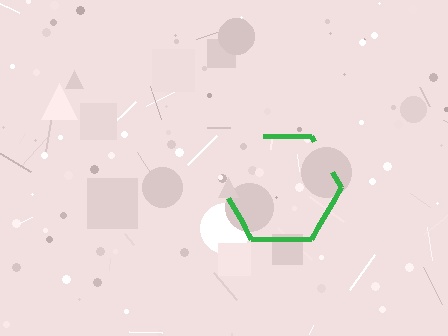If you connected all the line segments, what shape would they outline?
They would outline a hexagon.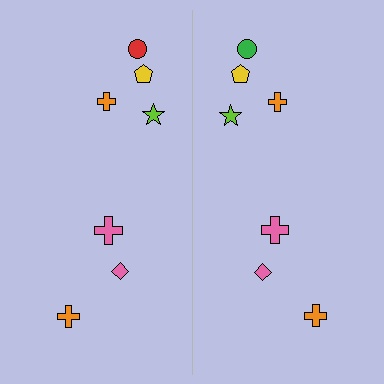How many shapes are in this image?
There are 14 shapes in this image.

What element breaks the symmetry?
The green circle on the right side breaks the symmetry — its mirror counterpart is red.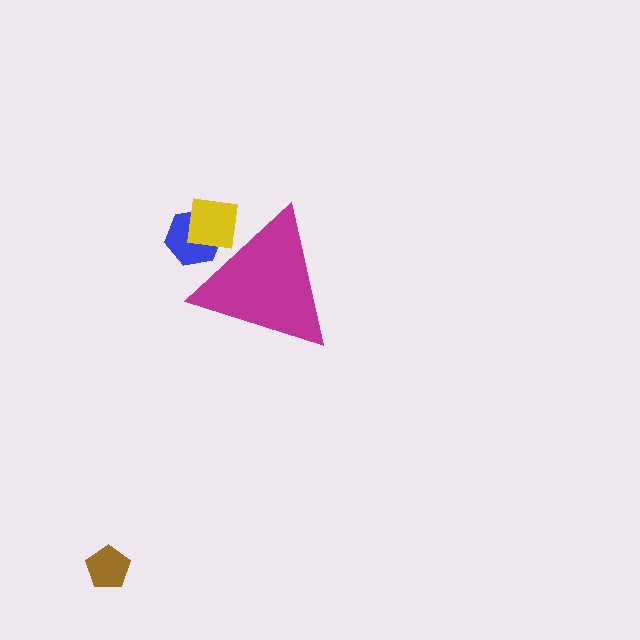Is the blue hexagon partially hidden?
Yes, the blue hexagon is partially hidden behind the magenta triangle.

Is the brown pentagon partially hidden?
No, the brown pentagon is fully visible.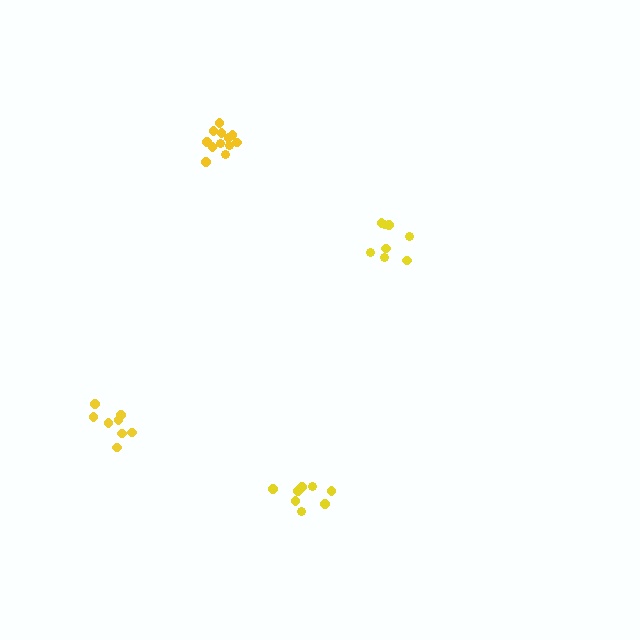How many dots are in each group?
Group 1: 12 dots, Group 2: 8 dots, Group 3: 8 dots, Group 4: 9 dots (37 total).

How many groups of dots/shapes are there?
There are 4 groups.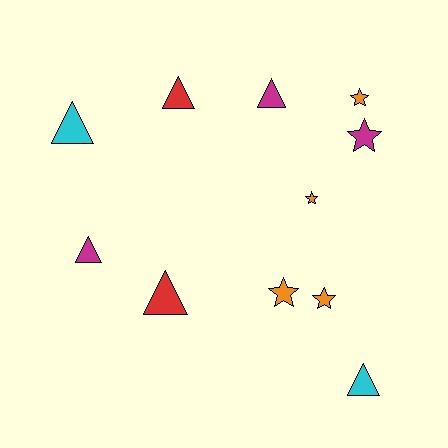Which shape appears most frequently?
Triangle, with 6 objects.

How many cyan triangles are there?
There are 2 cyan triangles.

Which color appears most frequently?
Orange, with 4 objects.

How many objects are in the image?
There are 11 objects.